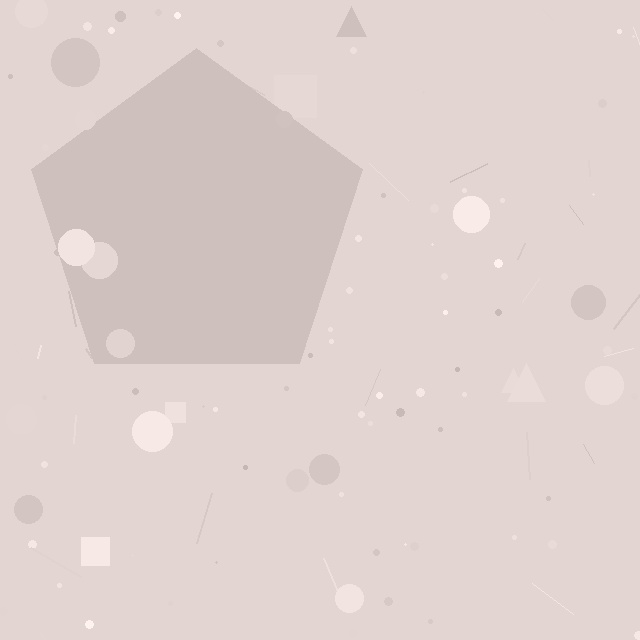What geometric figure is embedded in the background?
A pentagon is embedded in the background.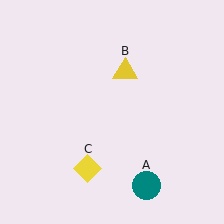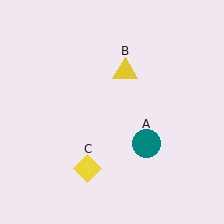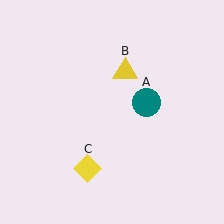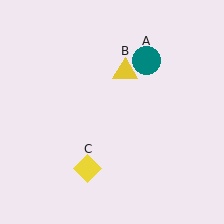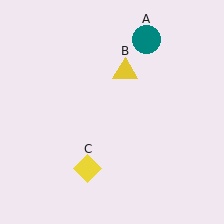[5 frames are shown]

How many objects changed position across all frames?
1 object changed position: teal circle (object A).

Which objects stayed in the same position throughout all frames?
Yellow triangle (object B) and yellow diamond (object C) remained stationary.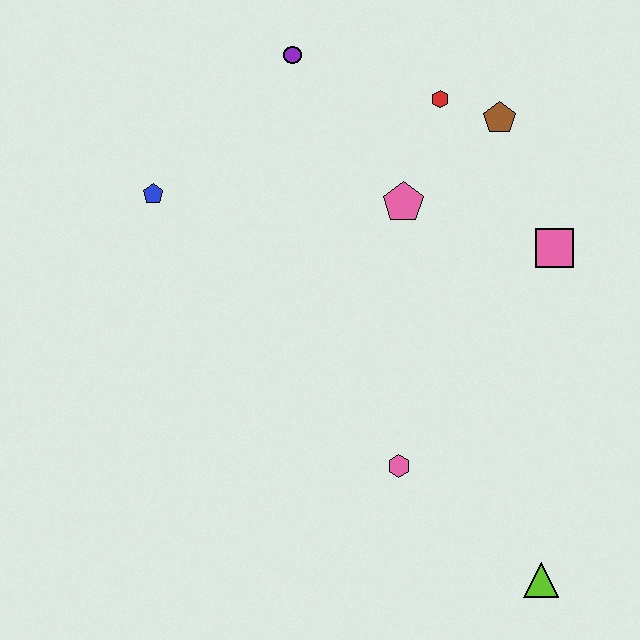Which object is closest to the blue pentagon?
The purple circle is closest to the blue pentagon.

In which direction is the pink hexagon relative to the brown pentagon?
The pink hexagon is below the brown pentagon.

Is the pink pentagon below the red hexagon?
Yes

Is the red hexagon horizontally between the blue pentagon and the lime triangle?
Yes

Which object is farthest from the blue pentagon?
The lime triangle is farthest from the blue pentagon.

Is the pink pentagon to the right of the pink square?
No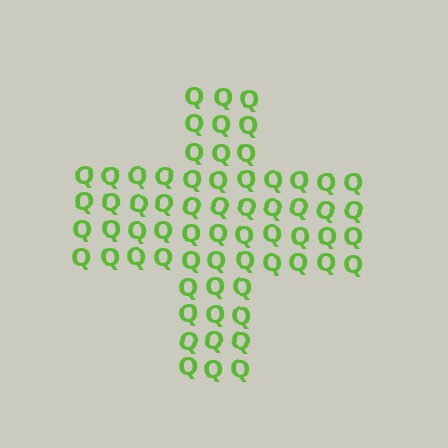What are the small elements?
The small elements are letter Q's.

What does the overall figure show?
The overall figure shows a cross.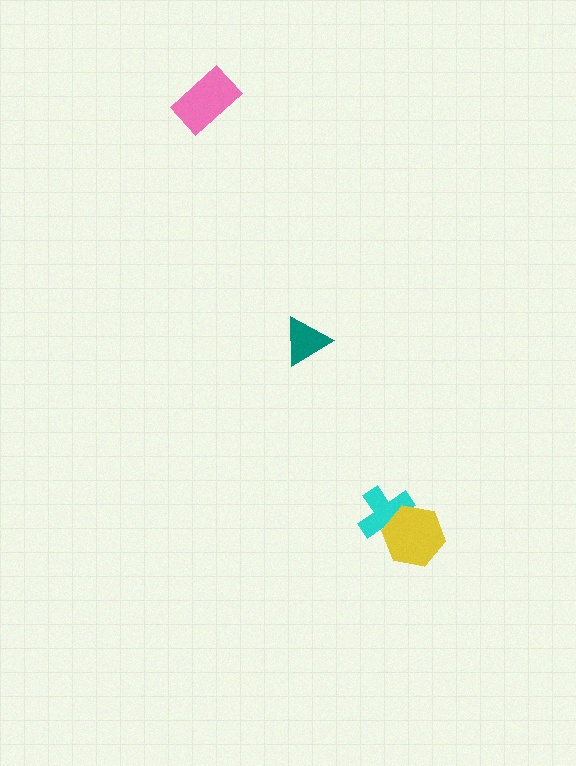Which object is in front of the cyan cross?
The yellow hexagon is in front of the cyan cross.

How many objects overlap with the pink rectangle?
0 objects overlap with the pink rectangle.